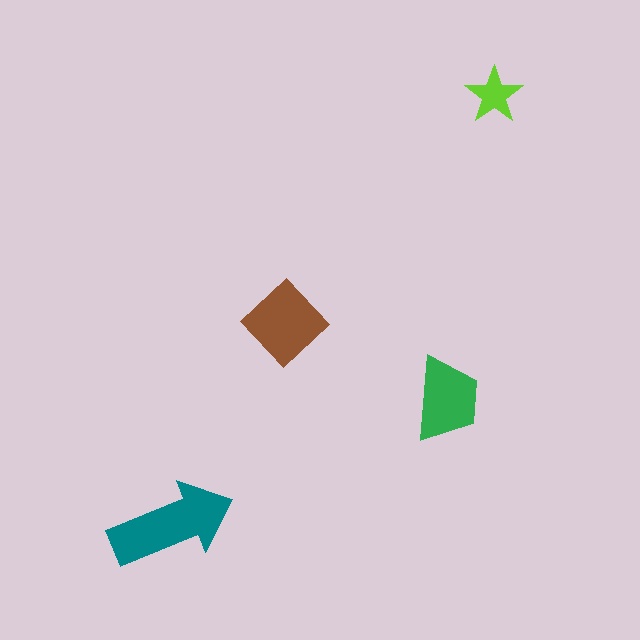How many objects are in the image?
There are 4 objects in the image.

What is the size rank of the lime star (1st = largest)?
4th.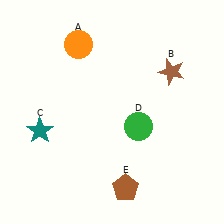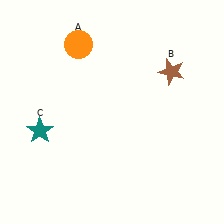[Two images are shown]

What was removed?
The green circle (D), the brown pentagon (E) were removed in Image 2.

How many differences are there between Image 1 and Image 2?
There are 2 differences between the two images.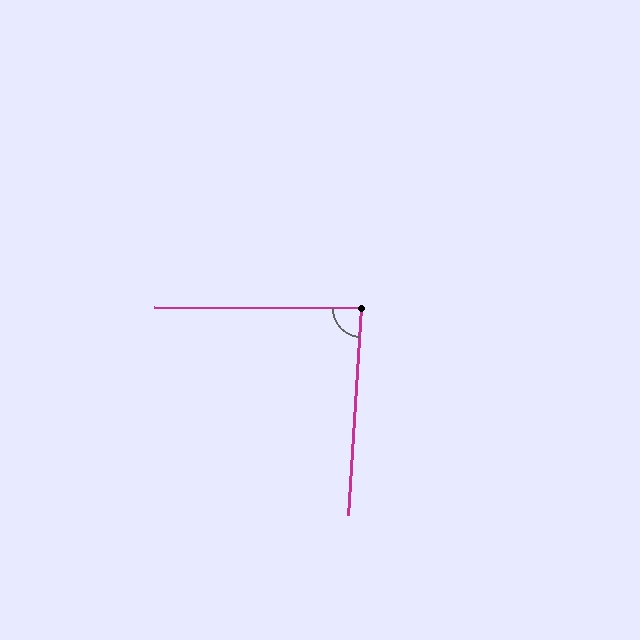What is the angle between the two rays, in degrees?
Approximately 87 degrees.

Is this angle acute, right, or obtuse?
It is approximately a right angle.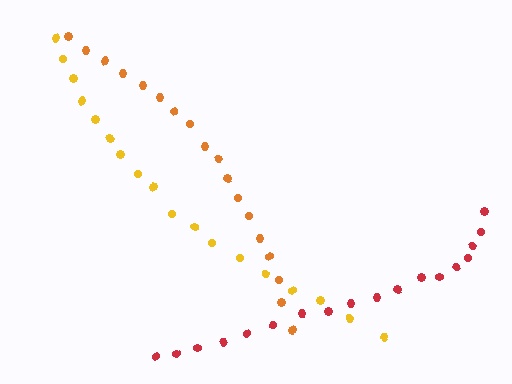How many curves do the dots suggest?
There are 3 distinct paths.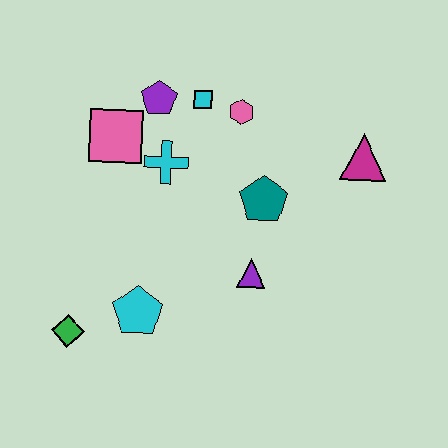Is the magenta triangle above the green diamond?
Yes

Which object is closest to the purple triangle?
The teal pentagon is closest to the purple triangle.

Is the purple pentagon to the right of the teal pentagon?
No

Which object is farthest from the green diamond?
The magenta triangle is farthest from the green diamond.